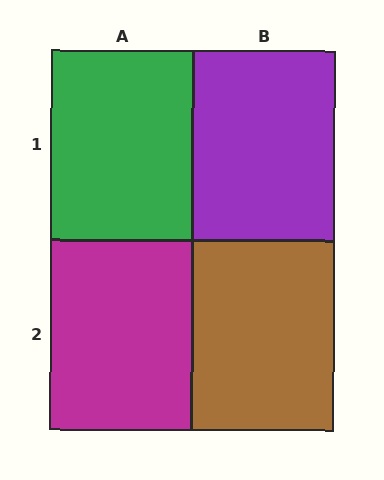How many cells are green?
1 cell is green.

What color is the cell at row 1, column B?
Purple.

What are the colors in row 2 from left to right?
Magenta, brown.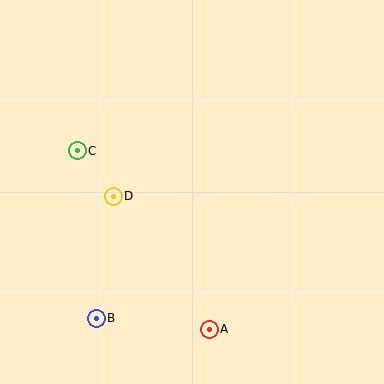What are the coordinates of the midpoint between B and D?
The midpoint between B and D is at (105, 257).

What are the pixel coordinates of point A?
Point A is at (209, 329).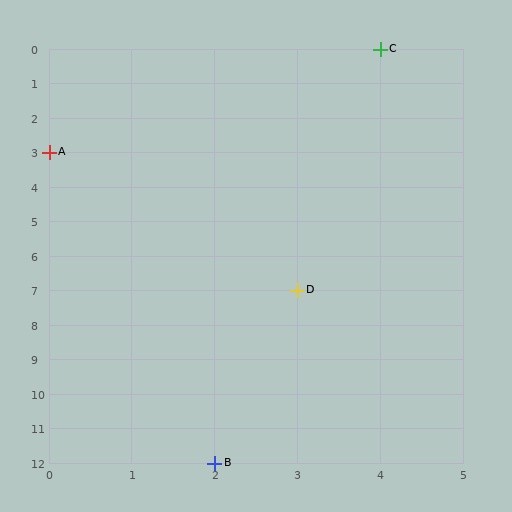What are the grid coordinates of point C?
Point C is at grid coordinates (4, 0).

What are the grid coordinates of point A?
Point A is at grid coordinates (0, 3).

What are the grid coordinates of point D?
Point D is at grid coordinates (3, 7).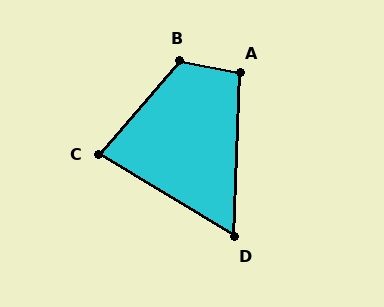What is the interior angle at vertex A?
Approximately 100 degrees (obtuse).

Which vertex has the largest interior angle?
B, at approximately 119 degrees.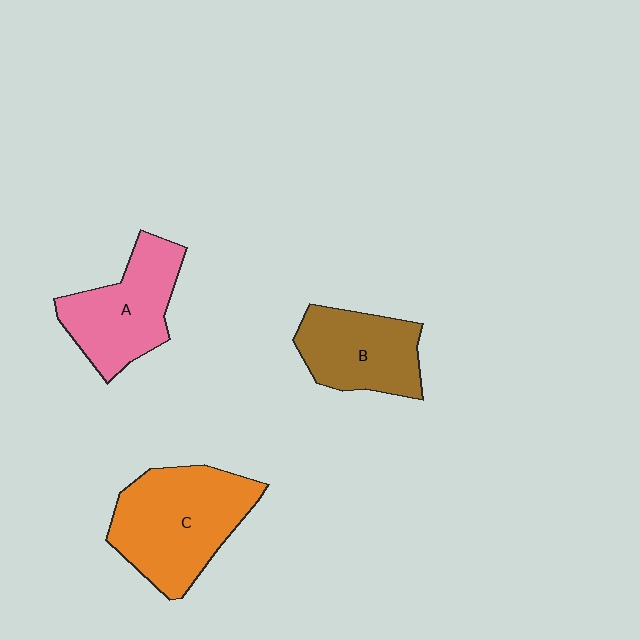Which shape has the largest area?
Shape C (orange).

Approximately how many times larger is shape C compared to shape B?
Approximately 1.4 times.